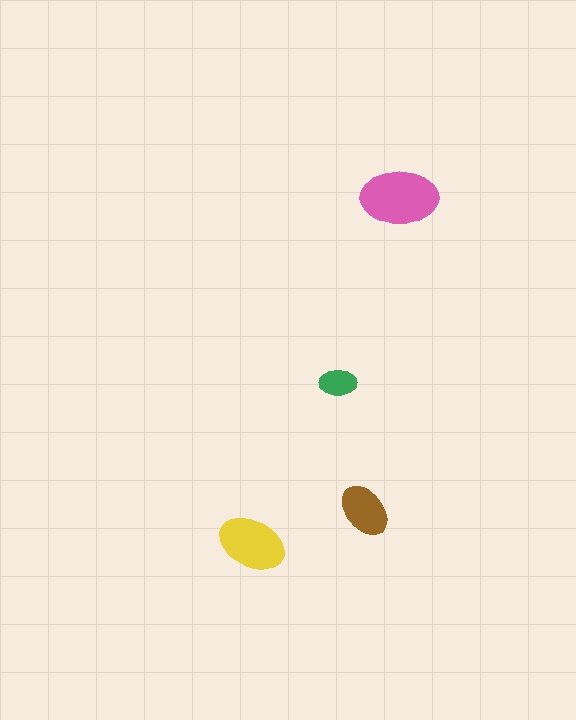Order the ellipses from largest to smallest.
the pink one, the yellow one, the brown one, the green one.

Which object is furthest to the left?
The yellow ellipse is leftmost.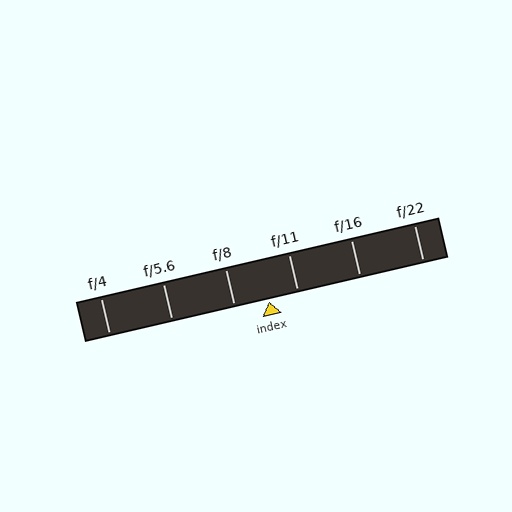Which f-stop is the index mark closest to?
The index mark is closest to f/11.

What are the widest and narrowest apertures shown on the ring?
The widest aperture shown is f/4 and the narrowest is f/22.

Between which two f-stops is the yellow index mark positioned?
The index mark is between f/8 and f/11.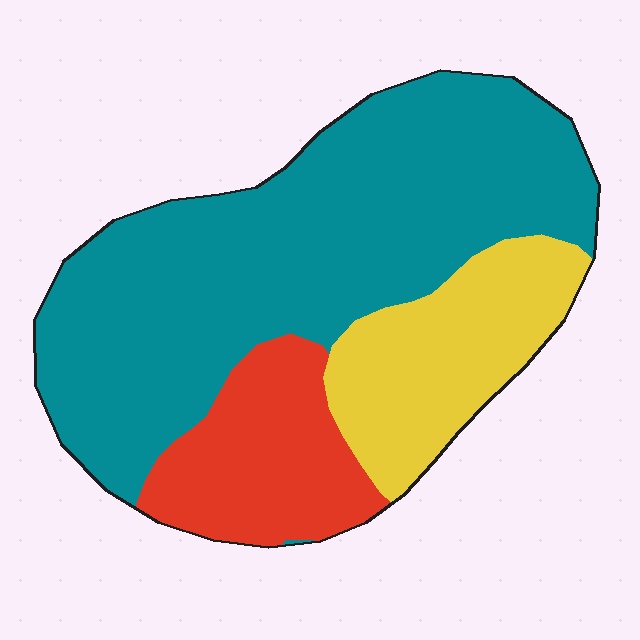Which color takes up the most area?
Teal, at roughly 60%.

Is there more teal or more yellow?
Teal.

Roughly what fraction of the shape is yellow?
Yellow covers 20% of the shape.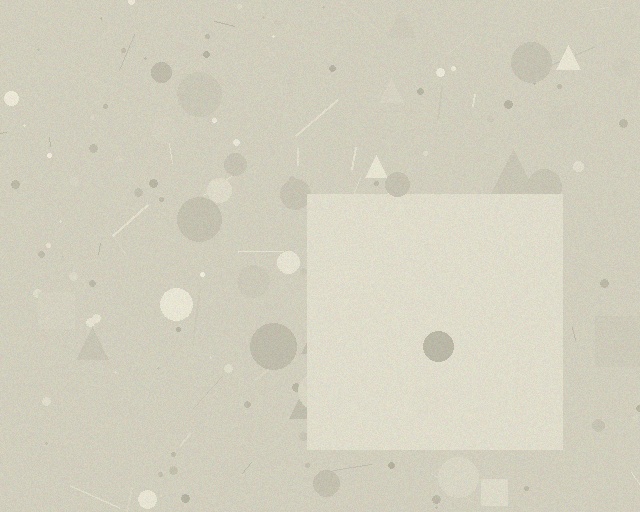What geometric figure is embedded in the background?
A square is embedded in the background.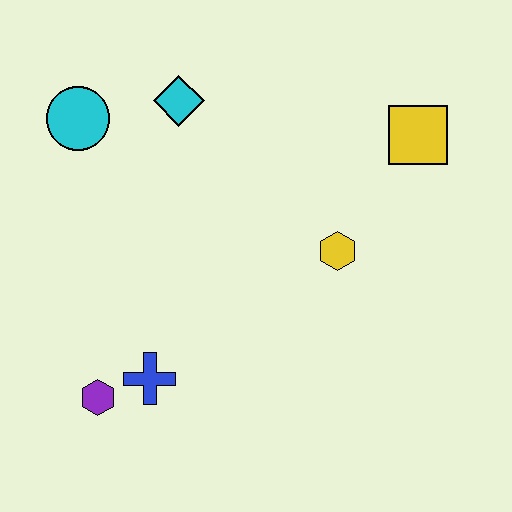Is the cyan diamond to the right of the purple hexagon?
Yes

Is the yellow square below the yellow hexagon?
No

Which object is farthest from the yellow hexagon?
The cyan circle is farthest from the yellow hexagon.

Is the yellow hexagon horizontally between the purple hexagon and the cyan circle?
No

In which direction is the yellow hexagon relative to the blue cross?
The yellow hexagon is to the right of the blue cross.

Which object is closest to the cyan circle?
The cyan diamond is closest to the cyan circle.